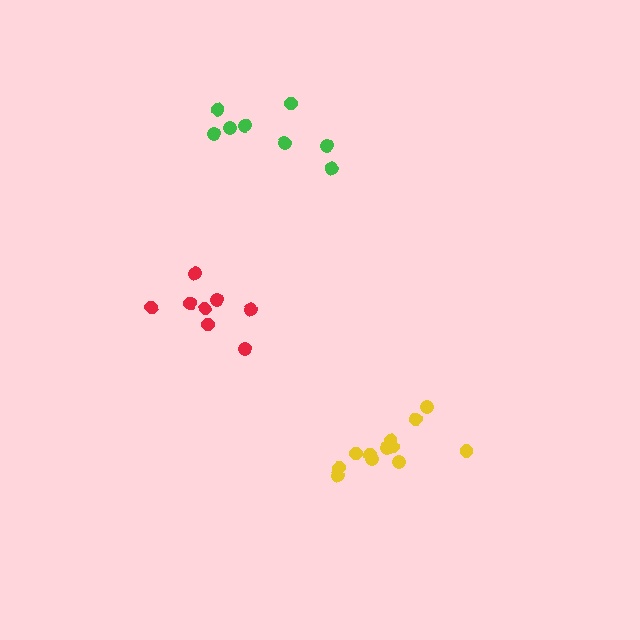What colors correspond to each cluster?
The clusters are colored: green, yellow, red.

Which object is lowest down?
The yellow cluster is bottommost.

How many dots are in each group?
Group 1: 8 dots, Group 2: 12 dots, Group 3: 8 dots (28 total).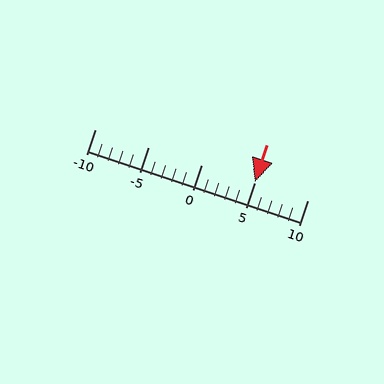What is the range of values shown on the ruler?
The ruler shows values from -10 to 10.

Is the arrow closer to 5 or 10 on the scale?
The arrow is closer to 5.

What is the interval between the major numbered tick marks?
The major tick marks are spaced 5 units apart.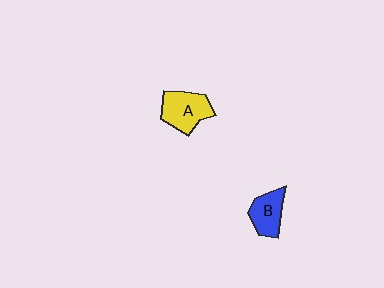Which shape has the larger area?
Shape A (yellow).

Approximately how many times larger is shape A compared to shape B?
Approximately 1.3 times.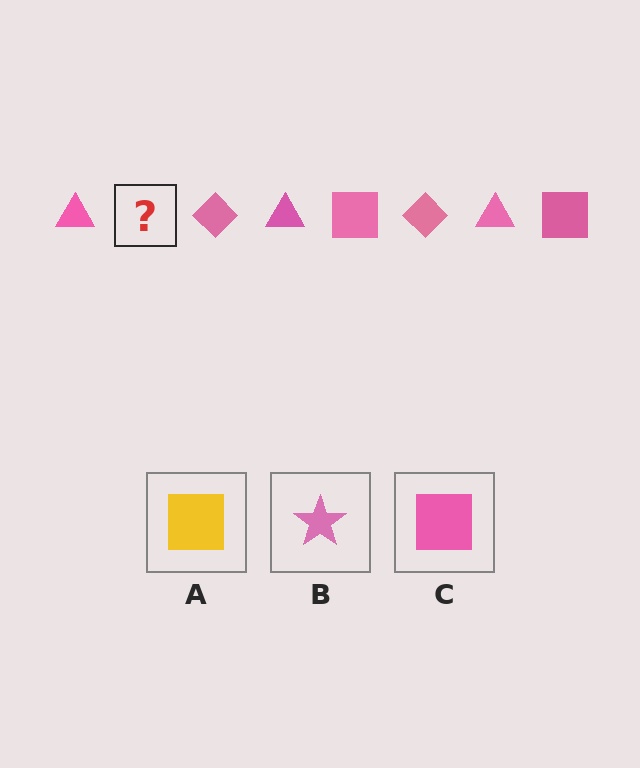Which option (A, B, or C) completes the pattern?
C.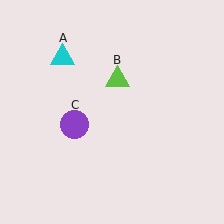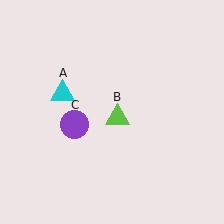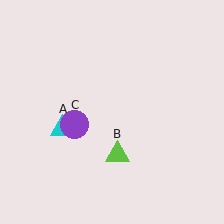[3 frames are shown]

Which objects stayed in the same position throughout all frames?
Purple circle (object C) remained stationary.